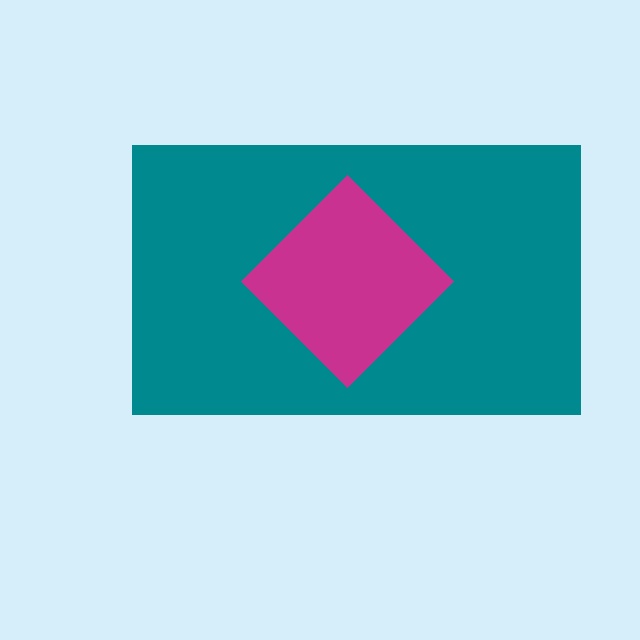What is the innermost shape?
The magenta diamond.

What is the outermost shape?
The teal rectangle.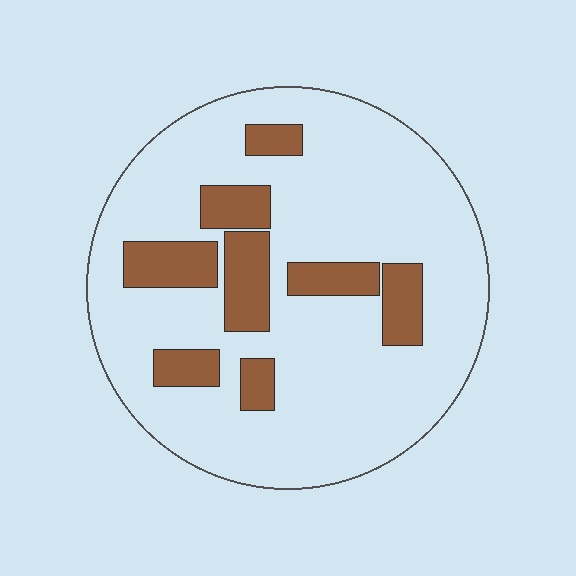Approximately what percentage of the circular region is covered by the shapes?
Approximately 20%.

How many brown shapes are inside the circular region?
8.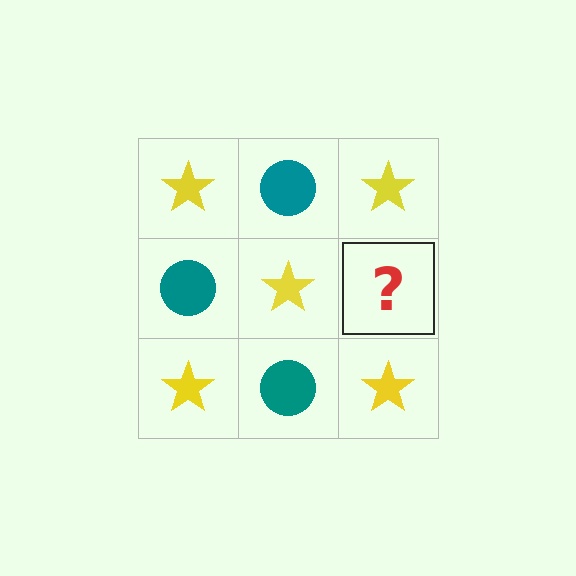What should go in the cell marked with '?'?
The missing cell should contain a teal circle.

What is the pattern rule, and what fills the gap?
The rule is that it alternates yellow star and teal circle in a checkerboard pattern. The gap should be filled with a teal circle.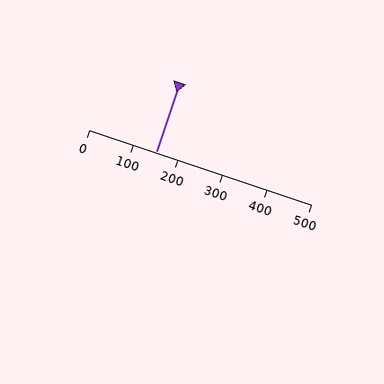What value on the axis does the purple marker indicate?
The marker indicates approximately 150.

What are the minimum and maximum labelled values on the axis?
The axis runs from 0 to 500.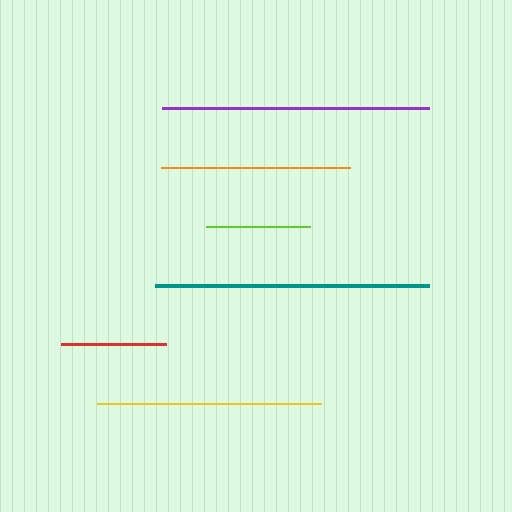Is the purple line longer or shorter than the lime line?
The purple line is longer than the lime line.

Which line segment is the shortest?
The lime line is the shortest at approximately 103 pixels.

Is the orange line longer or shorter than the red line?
The orange line is longer than the red line.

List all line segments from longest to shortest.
From longest to shortest: teal, purple, yellow, orange, red, lime.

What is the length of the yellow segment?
The yellow segment is approximately 224 pixels long.